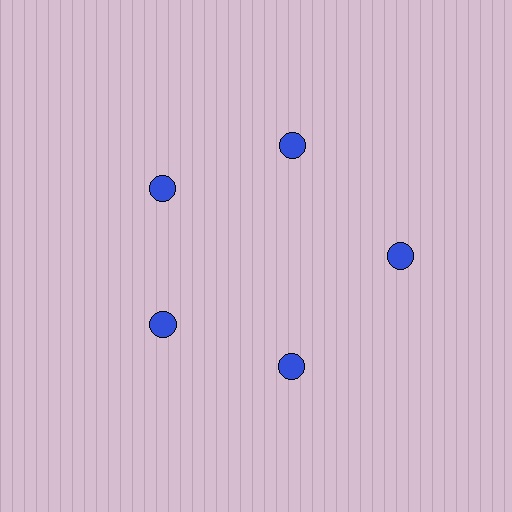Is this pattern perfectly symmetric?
No. The 5 blue circles are arranged in a ring, but one element near the 3 o'clock position is pushed outward from the center, breaking the 5-fold rotational symmetry.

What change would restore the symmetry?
The symmetry would be restored by moving it inward, back onto the ring so that all 5 circles sit at equal angles and equal distance from the center.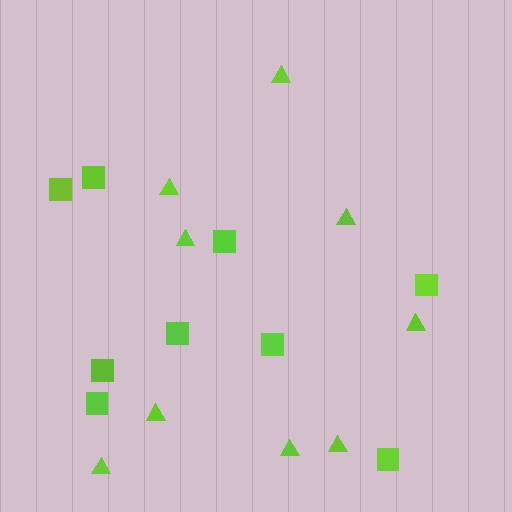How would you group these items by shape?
There are 2 groups: one group of squares (9) and one group of triangles (9).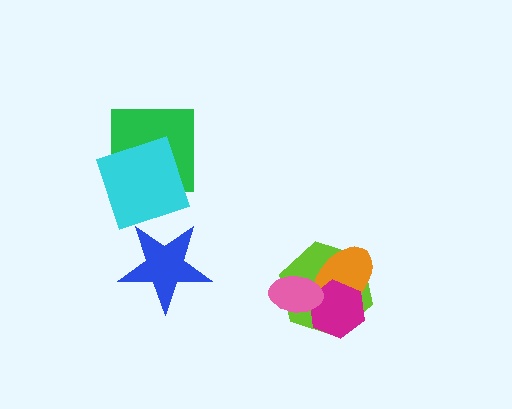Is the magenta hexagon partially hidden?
Yes, it is partially covered by another shape.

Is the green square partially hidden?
Yes, it is partially covered by another shape.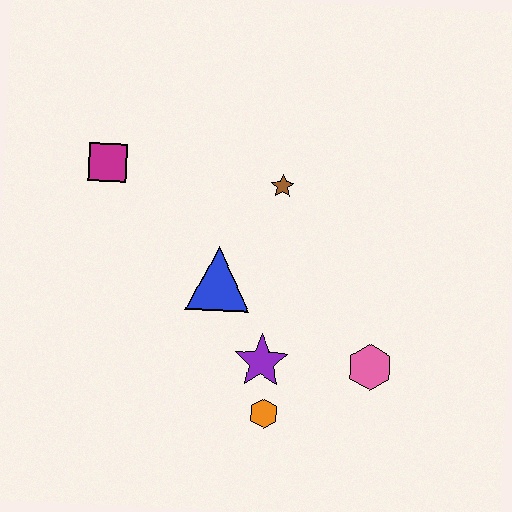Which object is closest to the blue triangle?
The purple star is closest to the blue triangle.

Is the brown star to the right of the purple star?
Yes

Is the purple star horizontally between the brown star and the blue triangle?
Yes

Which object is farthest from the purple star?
The magenta square is farthest from the purple star.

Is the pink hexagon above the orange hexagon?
Yes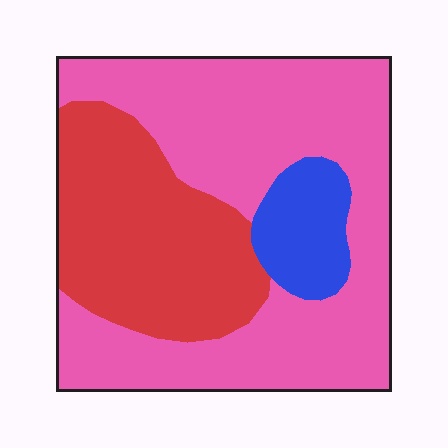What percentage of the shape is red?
Red takes up between a quarter and a half of the shape.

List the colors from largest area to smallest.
From largest to smallest: pink, red, blue.